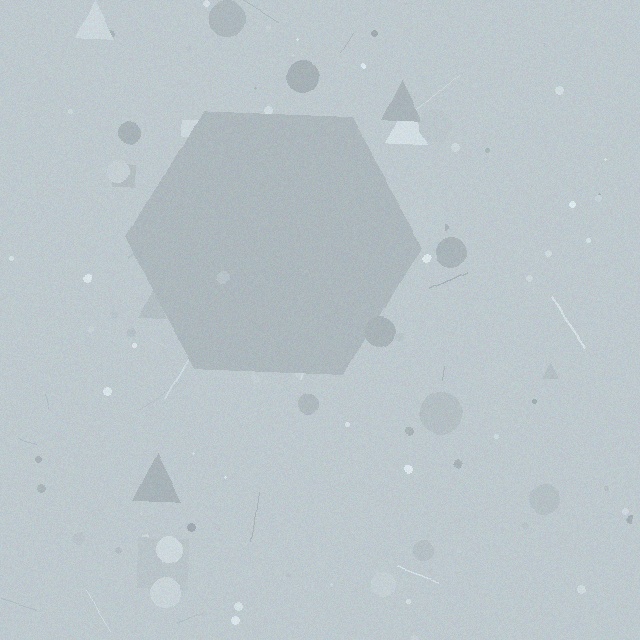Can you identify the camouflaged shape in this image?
The camouflaged shape is a hexagon.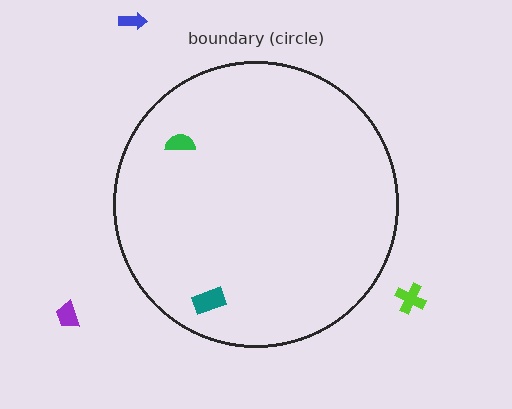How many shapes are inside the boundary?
2 inside, 3 outside.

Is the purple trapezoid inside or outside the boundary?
Outside.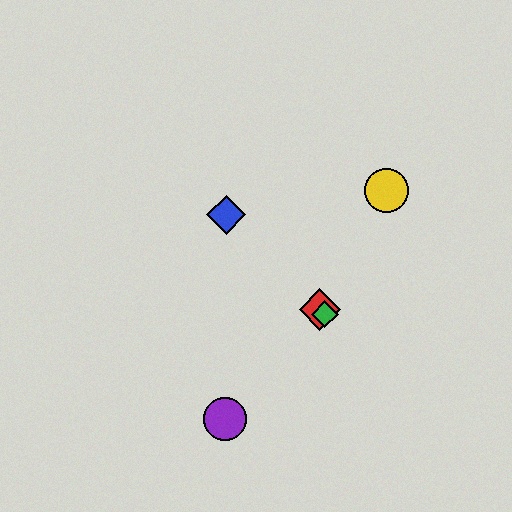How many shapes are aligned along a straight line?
3 shapes (the red diamond, the blue diamond, the green diamond) are aligned along a straight line.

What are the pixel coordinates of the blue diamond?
The blue diamond is at (226, 215).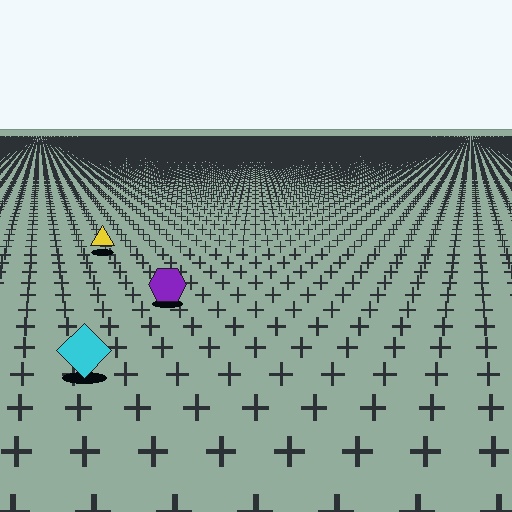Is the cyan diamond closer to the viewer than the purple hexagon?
Yes. The cyan diamond is closer — you can tell from the texture gradient: the ground texture is coarser near it.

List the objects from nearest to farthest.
From nearest to farthest: the cyan diamond, the purple hexagon, the yellow triangle.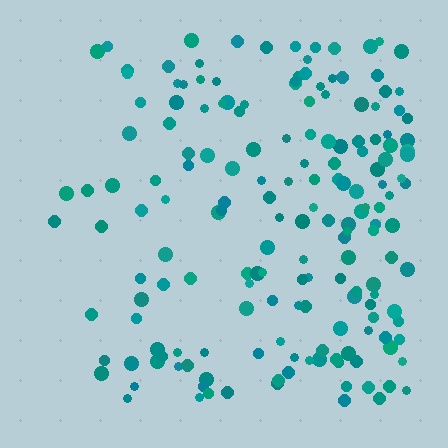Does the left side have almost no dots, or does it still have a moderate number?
Still a moderate number, just noticeably fewer than the right.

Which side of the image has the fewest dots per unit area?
The left.